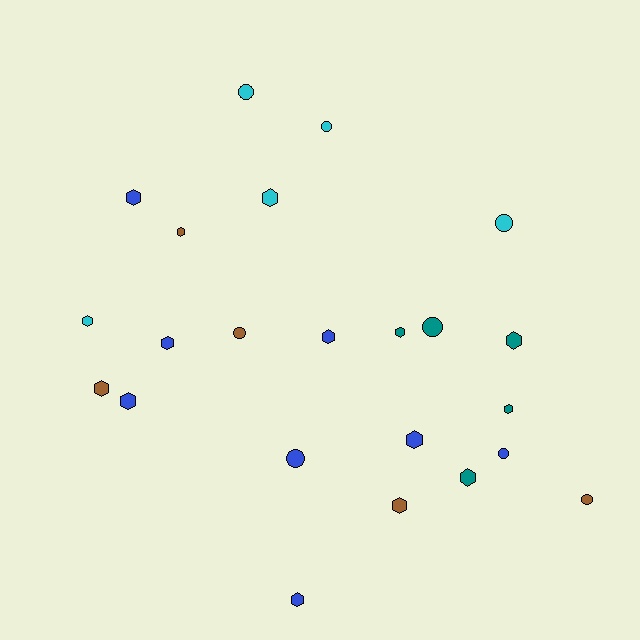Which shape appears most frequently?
Hexagon, with 15 objects.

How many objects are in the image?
There are 23 objects.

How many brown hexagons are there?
There are 3 brown hexagons.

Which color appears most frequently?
Blue, with 8 objects.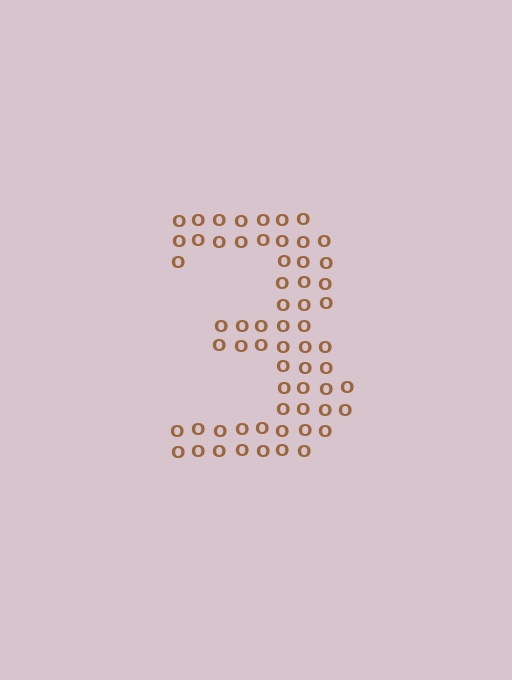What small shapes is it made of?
It is made of small letter O's.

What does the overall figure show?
The overall figure shows the digit 3.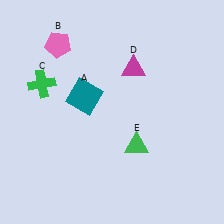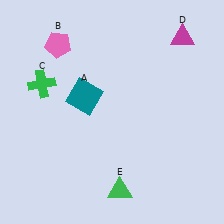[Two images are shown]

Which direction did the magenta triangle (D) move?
The magenta triangle (D) moved right.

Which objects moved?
The objects that moved are: the magenta triangle (D), the green triangle (E).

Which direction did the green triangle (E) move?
The green triangle (E) moved down.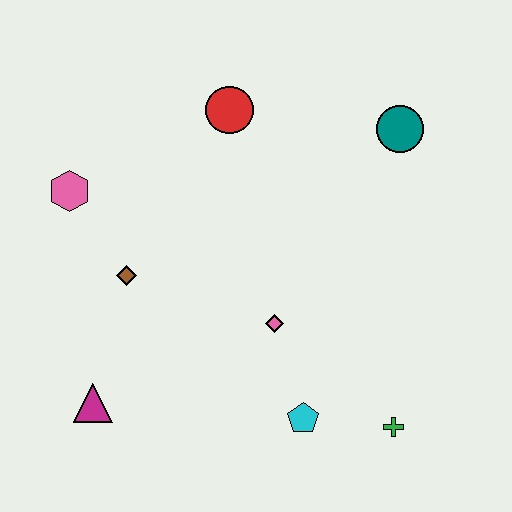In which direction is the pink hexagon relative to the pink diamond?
The pink hexagon is to the left of the pink diamond.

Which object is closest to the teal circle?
The red circle is closest to the teal circle.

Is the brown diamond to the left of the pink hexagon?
No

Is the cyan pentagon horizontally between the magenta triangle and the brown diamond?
No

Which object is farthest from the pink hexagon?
The green cross is farthest from the pink hexagon.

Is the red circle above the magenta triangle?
Yes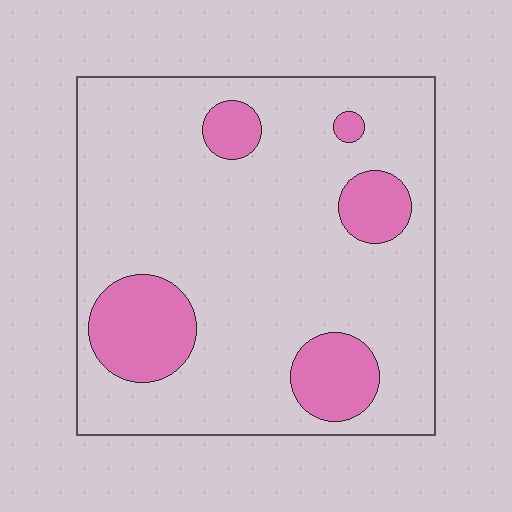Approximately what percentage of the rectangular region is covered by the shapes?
Approximately 20%.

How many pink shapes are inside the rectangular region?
5.